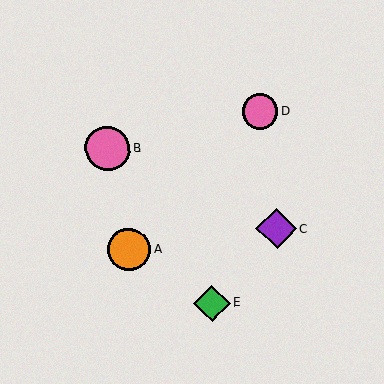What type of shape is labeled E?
Shape E is a green diamond.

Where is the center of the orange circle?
The center of the orange circle is at (129, 249).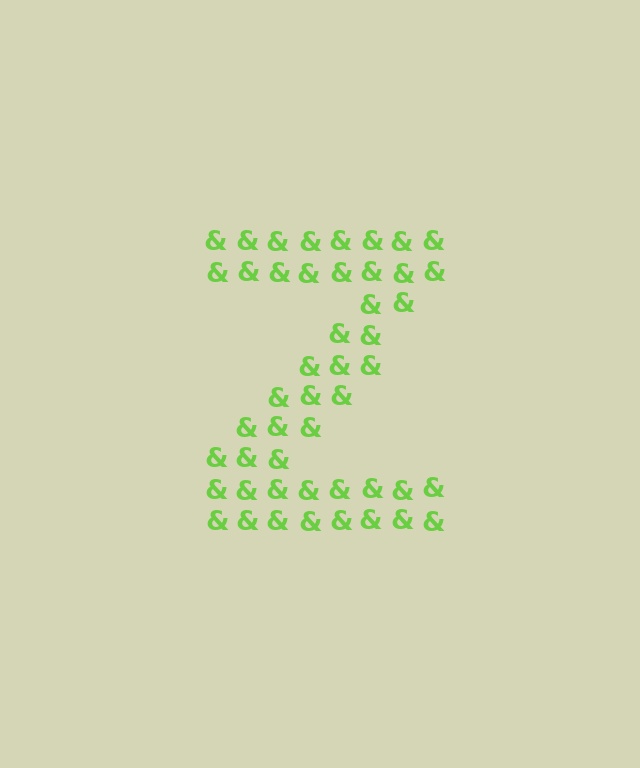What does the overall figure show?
The overall figure shows the letter Z.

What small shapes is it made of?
It is made of small ampersands.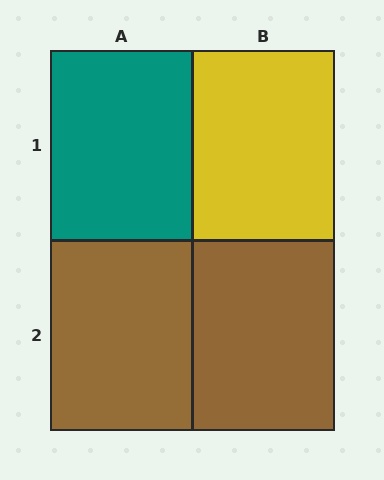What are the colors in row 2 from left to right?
Brown, brown.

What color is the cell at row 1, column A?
Teal.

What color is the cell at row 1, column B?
Yellow.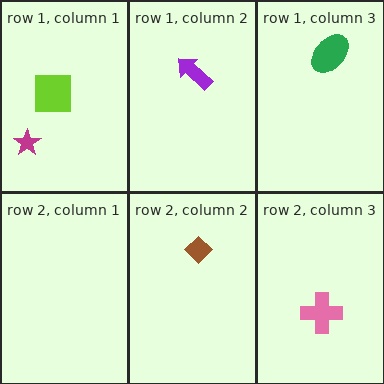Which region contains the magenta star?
The row 1, column 1 region.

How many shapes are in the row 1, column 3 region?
1.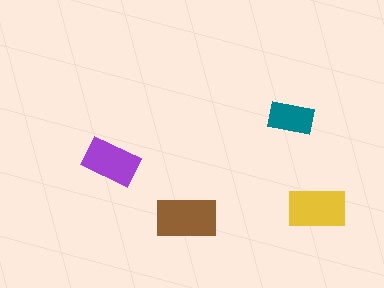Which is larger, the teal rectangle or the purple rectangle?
The purple one.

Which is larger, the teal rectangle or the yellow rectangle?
The yellow one.